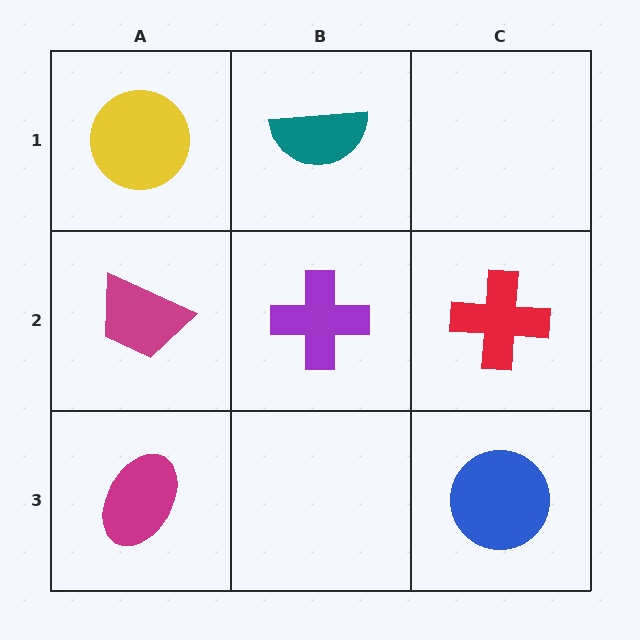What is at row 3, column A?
A magenta ellipse.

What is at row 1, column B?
A teal semicircle.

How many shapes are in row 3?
2 shapes.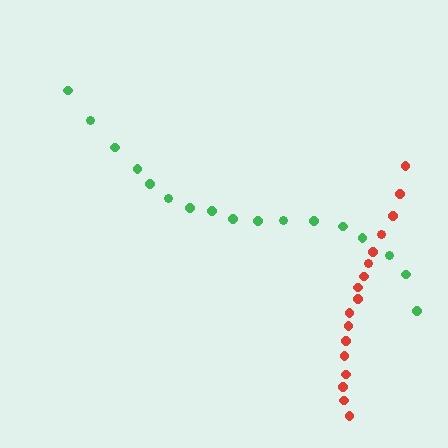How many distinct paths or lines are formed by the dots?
There are 2 distinct paths.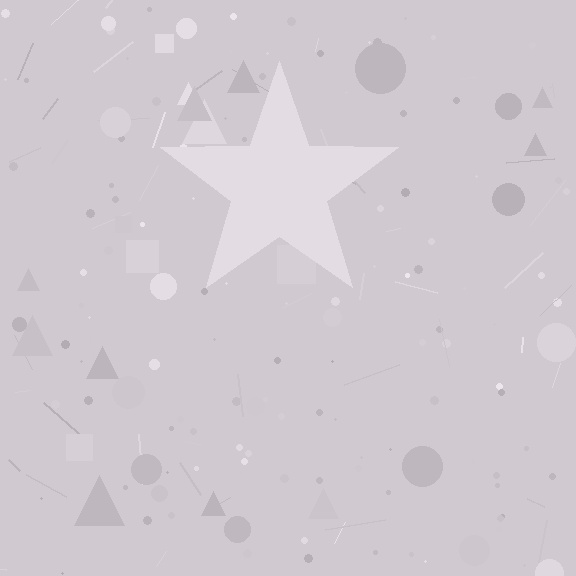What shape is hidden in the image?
A star is hidden in the image.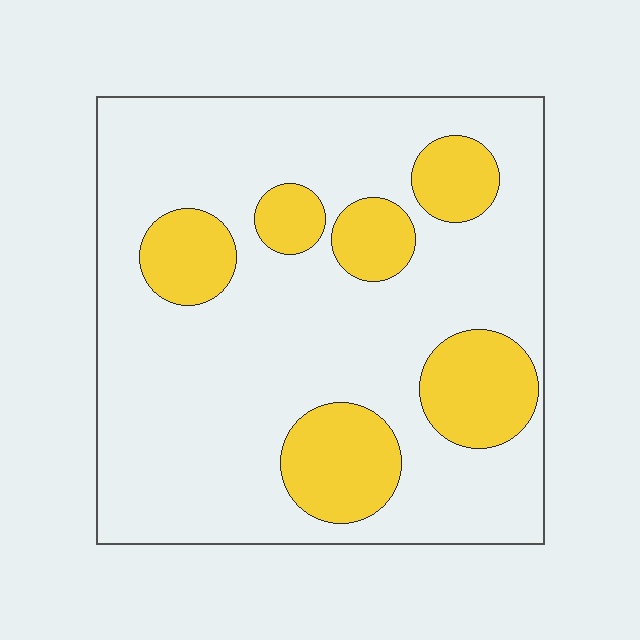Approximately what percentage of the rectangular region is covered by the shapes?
Approximately 25%.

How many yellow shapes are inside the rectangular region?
6.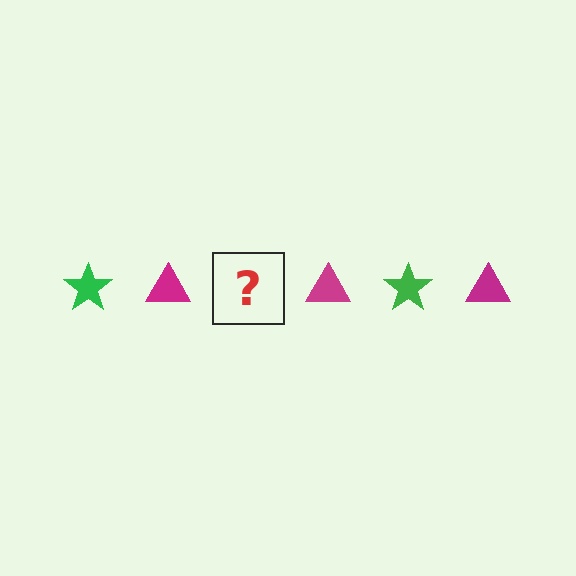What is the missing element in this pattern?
The missing element is a green star.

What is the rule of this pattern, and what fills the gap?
The rule is that the pattern alternates between green star and magenta triangle. The gap should be filled with a green star.